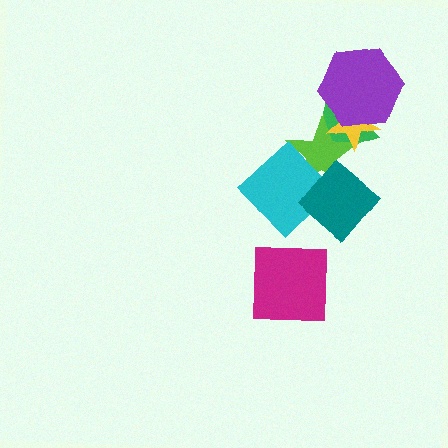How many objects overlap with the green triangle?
3 objects overlap with the green triangle.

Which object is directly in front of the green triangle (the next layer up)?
The lime star is directly in front of the green triangle.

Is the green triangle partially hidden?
Yes, it is partially covered by another shape.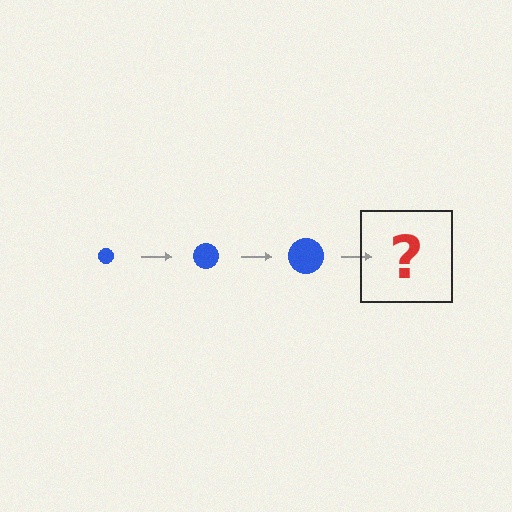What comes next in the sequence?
The next element should be a blue circle, larger than the previous one.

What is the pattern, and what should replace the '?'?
The pattern is that the circle gets progressively larger each step. The '?' should be a blue circle, larger than the previous one.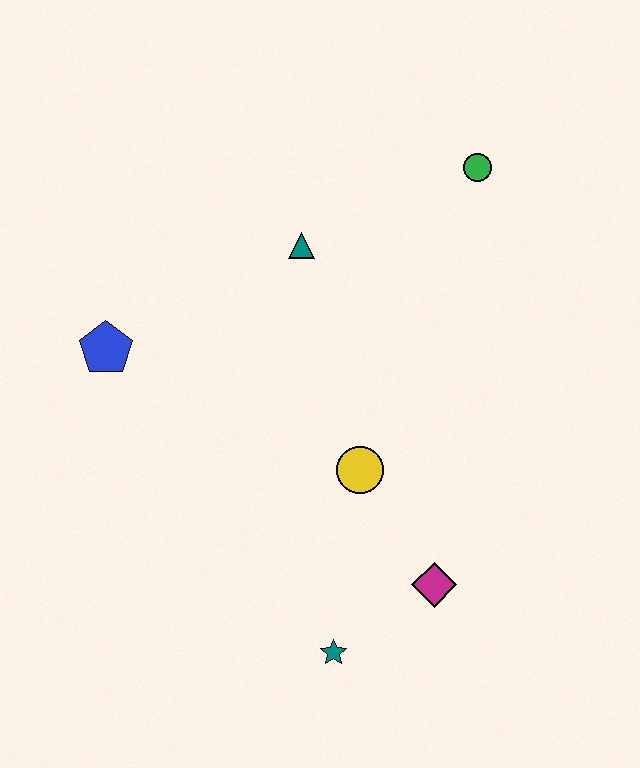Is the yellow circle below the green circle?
Yes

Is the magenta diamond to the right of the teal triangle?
Yes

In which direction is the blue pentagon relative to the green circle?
The blue pentagon is to the left of the green circle.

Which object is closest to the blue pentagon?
The teal triangle is closest to the blue pentagon.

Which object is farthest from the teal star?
The green circle is farthest from the teal star.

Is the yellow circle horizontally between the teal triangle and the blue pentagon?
No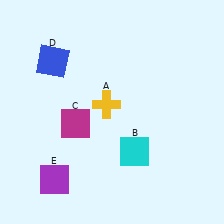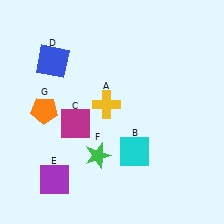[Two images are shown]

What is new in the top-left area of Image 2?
An orange pentagon (G) was added in the top-left area of Image 2.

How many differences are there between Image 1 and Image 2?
There are 2 differences between the two images.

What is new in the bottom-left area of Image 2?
A green star (F) was added in the bottom-left area of Image 2.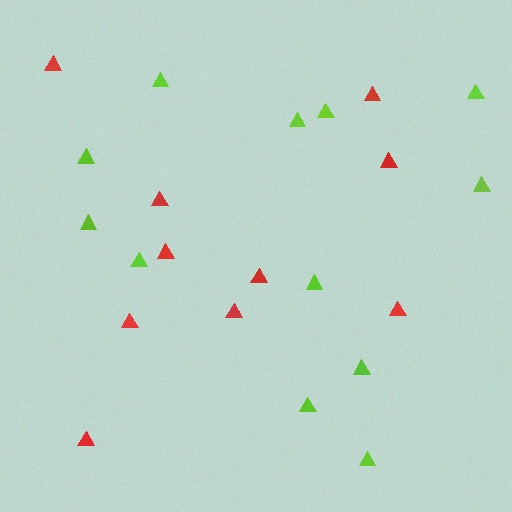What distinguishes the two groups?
There are 2 groups: one group of red triangles (10) and one group of lime triangles (12).